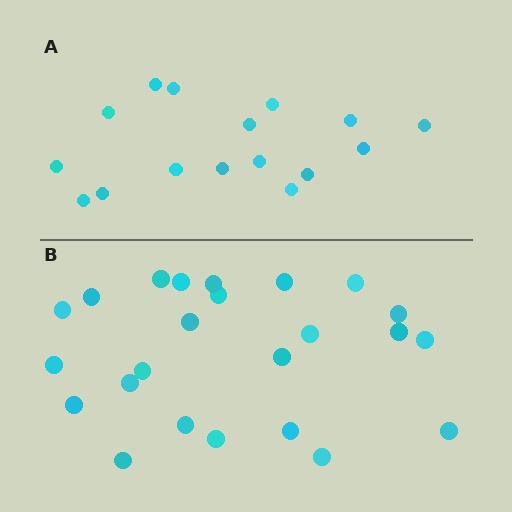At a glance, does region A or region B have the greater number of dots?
Region B (the bottom region) has more dots.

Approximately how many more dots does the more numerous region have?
Region B has roughly 8 or so more dots than region A.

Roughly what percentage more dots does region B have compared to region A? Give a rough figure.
About 50% more.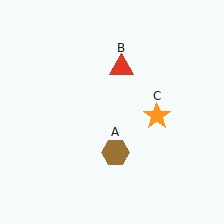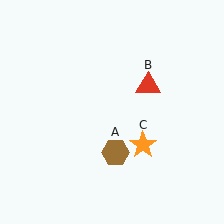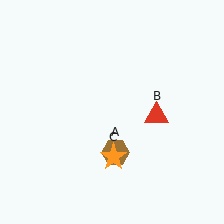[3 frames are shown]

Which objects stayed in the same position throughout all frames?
Brown hexagon (object A) remained stationary.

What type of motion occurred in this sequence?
The red triangle (object B), orange star (object C) rotated clockwise around the center of the scene.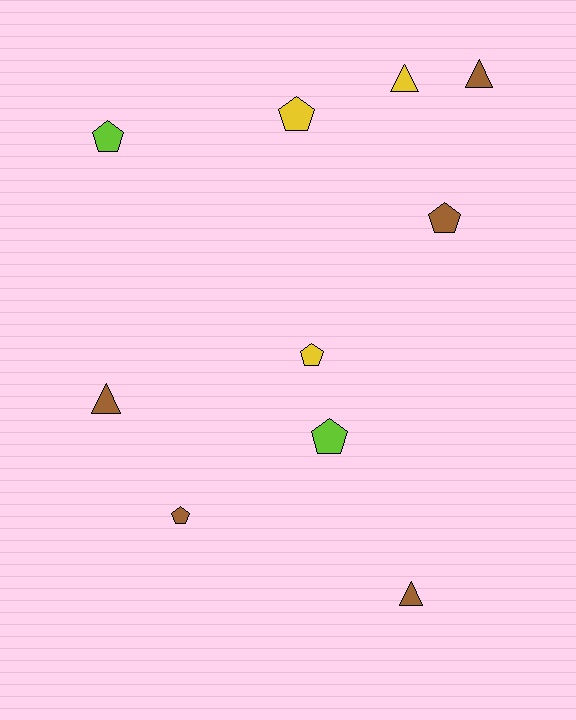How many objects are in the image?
There are 10 objects.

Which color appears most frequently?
Brown, with 5 objects.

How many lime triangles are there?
There are no lime triangles.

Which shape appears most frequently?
Pentagon, with 6 objects.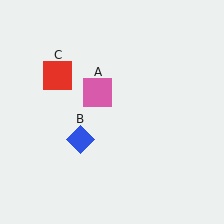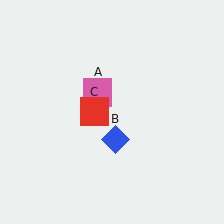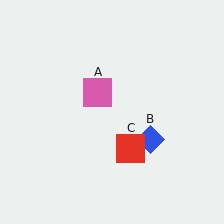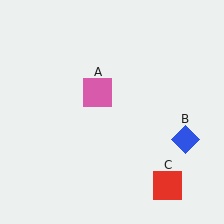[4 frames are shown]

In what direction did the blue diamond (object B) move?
The blue diamond (object B) moved right.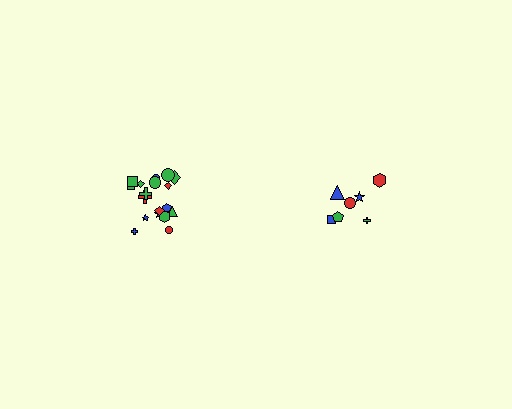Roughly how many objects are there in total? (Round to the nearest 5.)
Roughly 25 objects in total.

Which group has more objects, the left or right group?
The left group.